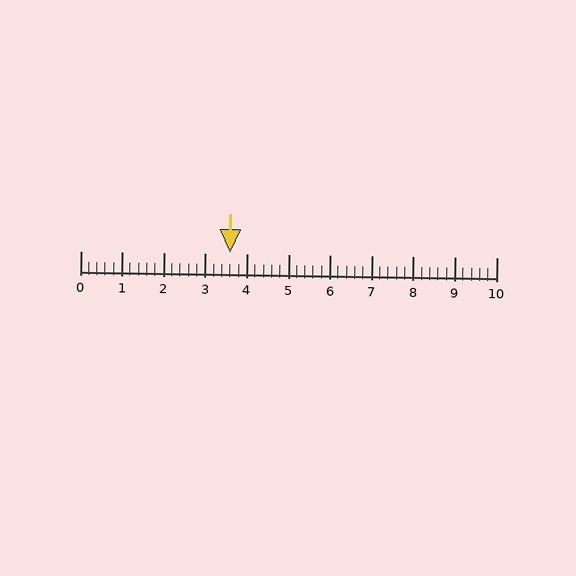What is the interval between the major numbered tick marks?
The major tick marks are spaced 1 units apart.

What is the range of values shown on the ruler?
The ruler shows values from 0 to 10.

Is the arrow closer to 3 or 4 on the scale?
The arrow is closer to 4.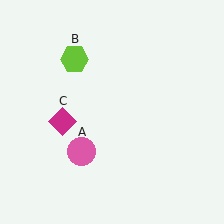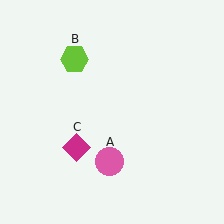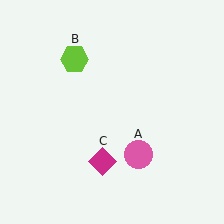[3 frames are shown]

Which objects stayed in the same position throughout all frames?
Lime hexagon (object B) remained stationary.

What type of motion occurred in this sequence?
The pink circle (object A), magenta diamond (object C) rotated counterclockwise around the center of the scene.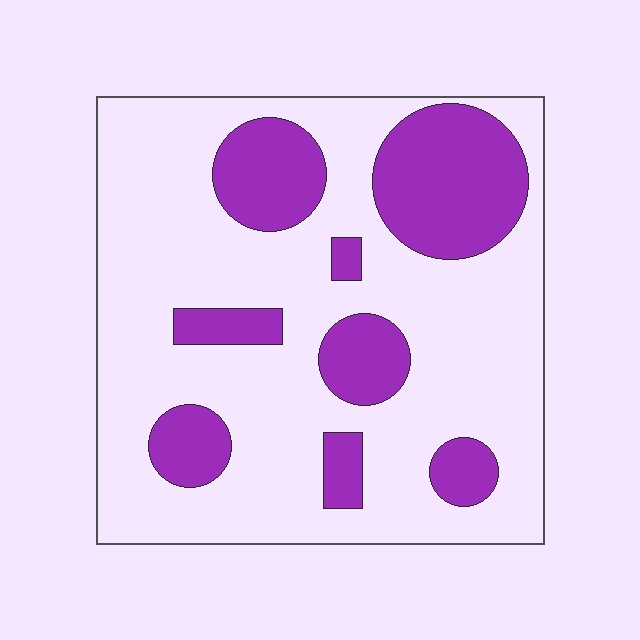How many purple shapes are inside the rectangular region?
8.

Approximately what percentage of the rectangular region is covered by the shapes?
Approximately 25%.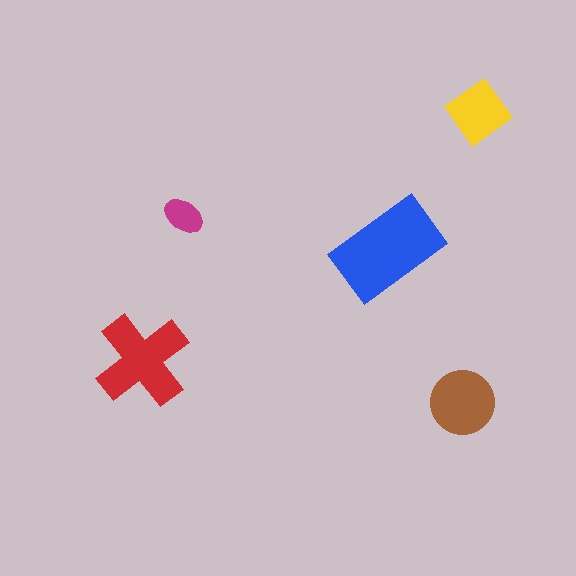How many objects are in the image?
There are 5 objects in the image.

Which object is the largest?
The blue rectangle.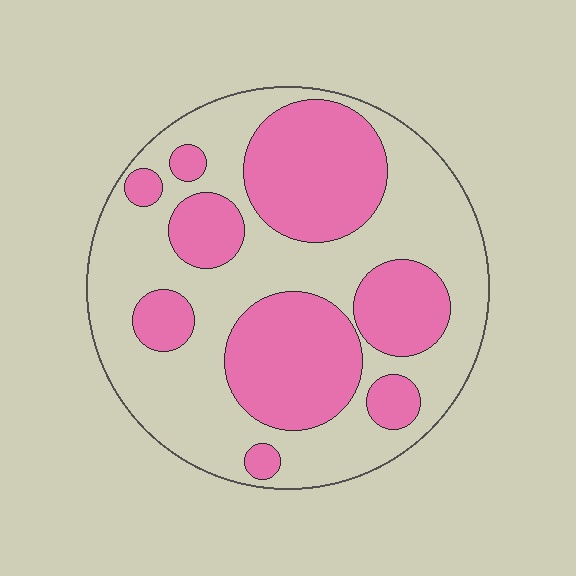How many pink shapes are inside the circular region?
9.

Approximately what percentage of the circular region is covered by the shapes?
Approximately 40%.